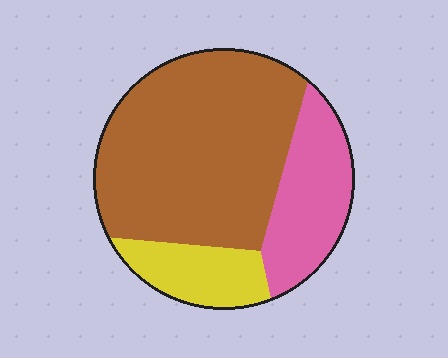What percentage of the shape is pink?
Pink covers roughly 25% of the shape.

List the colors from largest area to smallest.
From largest to smallest: brown, pink, yellow.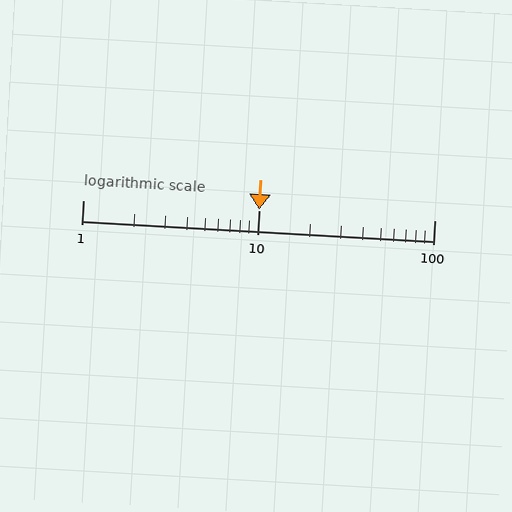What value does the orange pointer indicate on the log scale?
The pointer indicates approximately 10.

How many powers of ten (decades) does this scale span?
The scale spans 2 decades, from 1 to 100.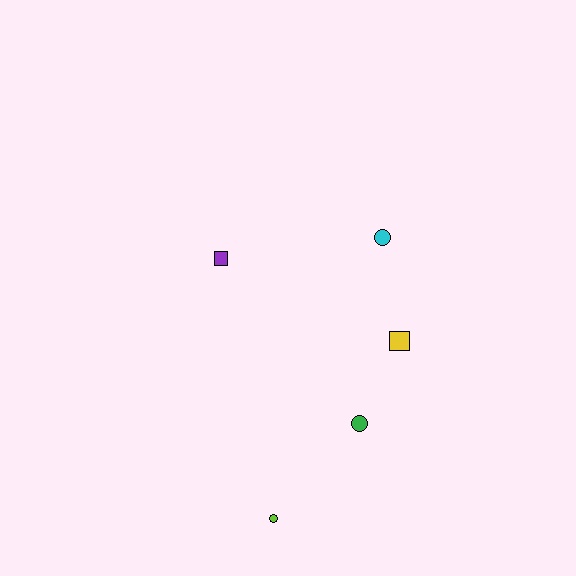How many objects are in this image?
There are 5 objects.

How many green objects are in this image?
There is 1 green object.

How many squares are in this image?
There are 2 squares.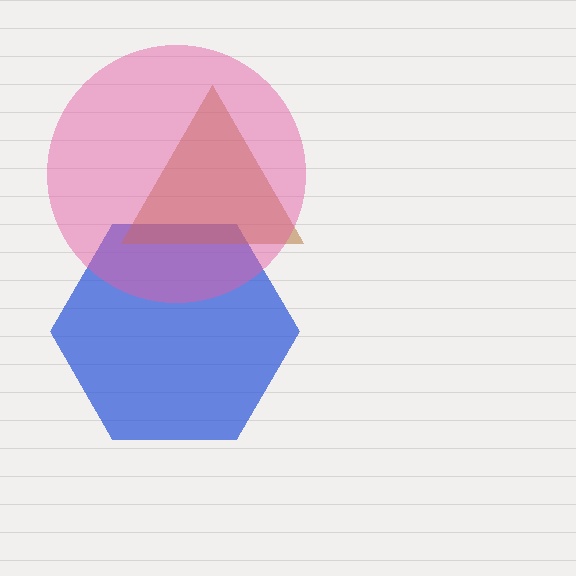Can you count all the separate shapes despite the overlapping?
Yes, there are 3 separate shapes.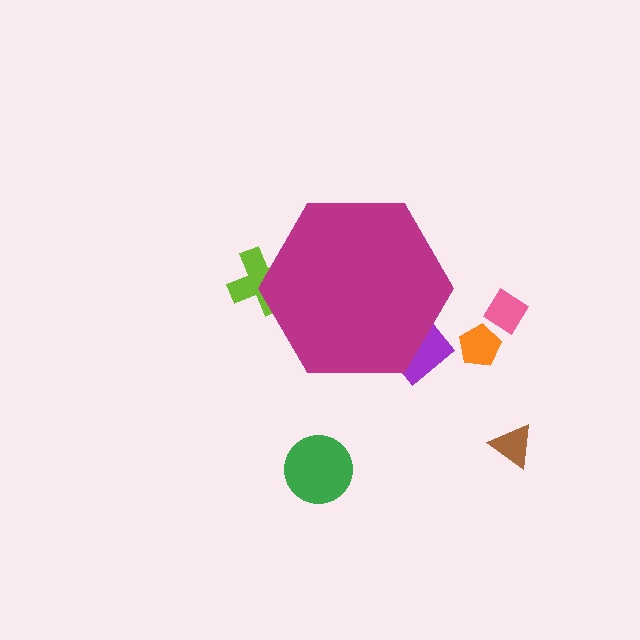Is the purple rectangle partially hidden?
Yes, the purple rectangle is partially hidden behind the magenta hexagon.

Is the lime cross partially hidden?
Yes, the lime cross is partially hidden behind the magenta hexagon.